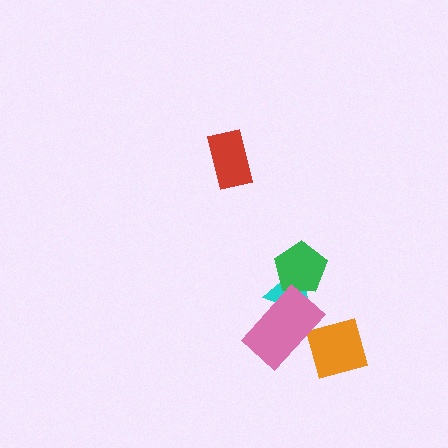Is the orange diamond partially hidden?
Yes, it is partially covered by another shape.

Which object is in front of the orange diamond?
The pink rectangle is in front of the orange diamond.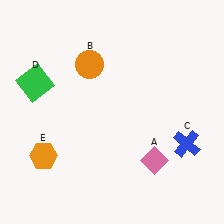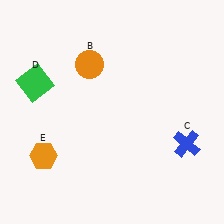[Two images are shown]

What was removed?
The pink diamond (A) was removed in Image 2.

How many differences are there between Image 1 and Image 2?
There is 1 difference between the two images.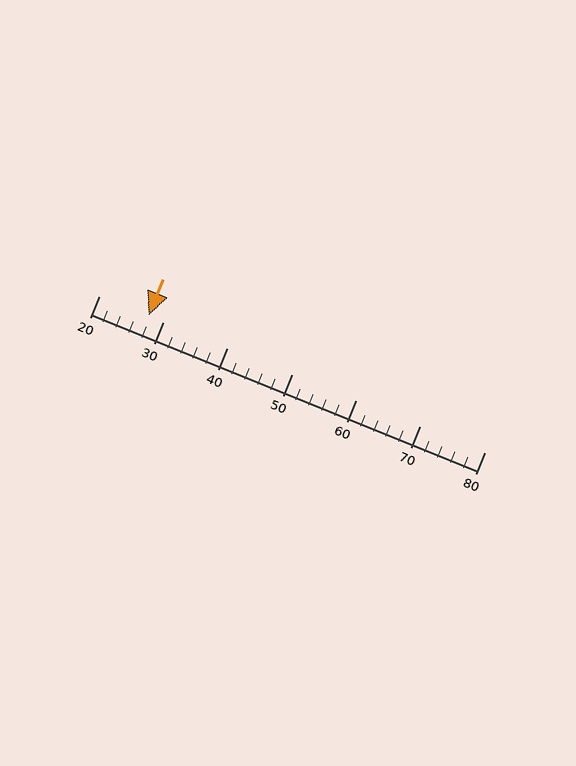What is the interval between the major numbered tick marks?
The major tick marks are spaced 10 units apart.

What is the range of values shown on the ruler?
The ruler shows values from 20 to 80.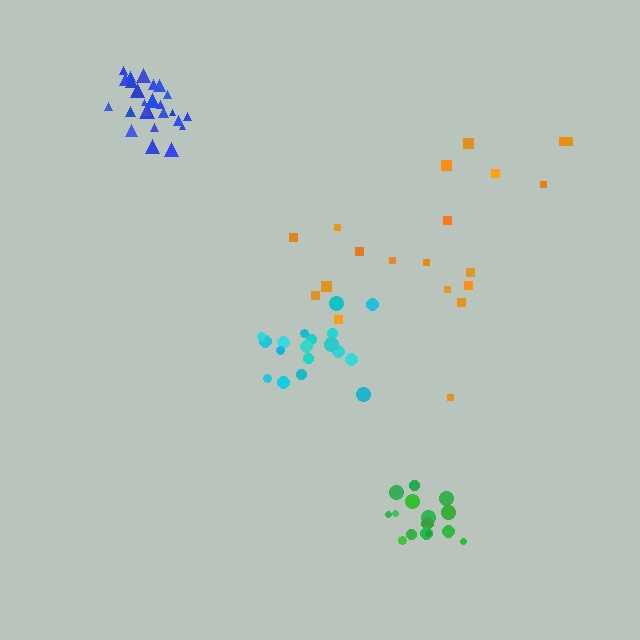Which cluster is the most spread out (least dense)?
Orange.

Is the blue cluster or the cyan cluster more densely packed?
Blue.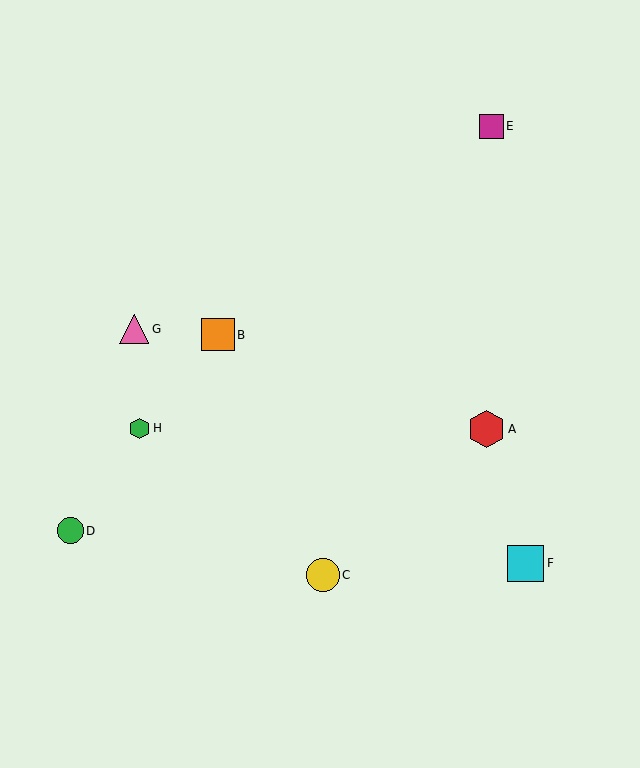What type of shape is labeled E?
Shape E is a magenta square.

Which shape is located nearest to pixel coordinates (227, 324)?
The orange square (labeled B) at (218, 334) is nearest to that location.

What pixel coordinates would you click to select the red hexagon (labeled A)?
Click at (486, 429) to select the red hexagon A.